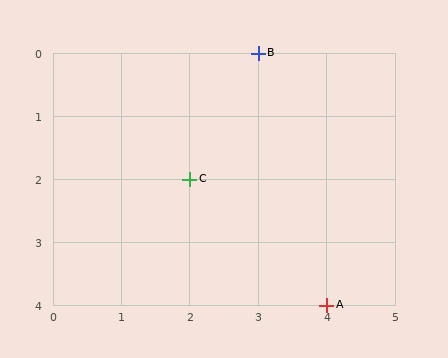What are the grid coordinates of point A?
Point A is at grid coordinates (4, 4).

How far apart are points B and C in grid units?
Points B and C are 1 column and 2 rows apart (about 2.2 grid units diagonally).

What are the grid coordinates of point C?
Point C is at grid coordinates (2, 2).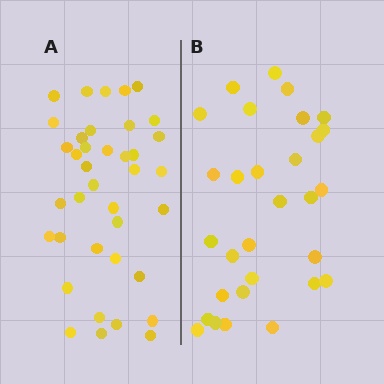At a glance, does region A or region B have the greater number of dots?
Region A (the left region) has more dots.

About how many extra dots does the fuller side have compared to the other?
Region A has roughly 8 or so more dots than region B.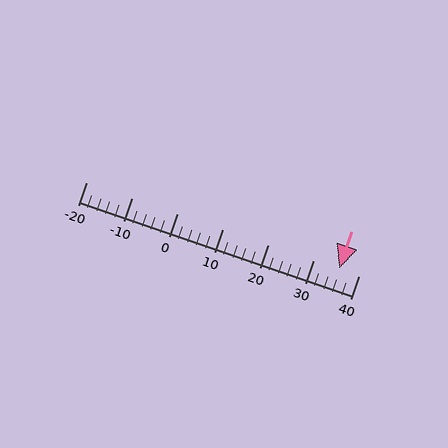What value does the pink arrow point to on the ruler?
The pink arrow points to approximately 36.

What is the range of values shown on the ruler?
The ruler shows values from -20 to 40.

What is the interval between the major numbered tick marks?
The major tick marks are spaced 10 units apart.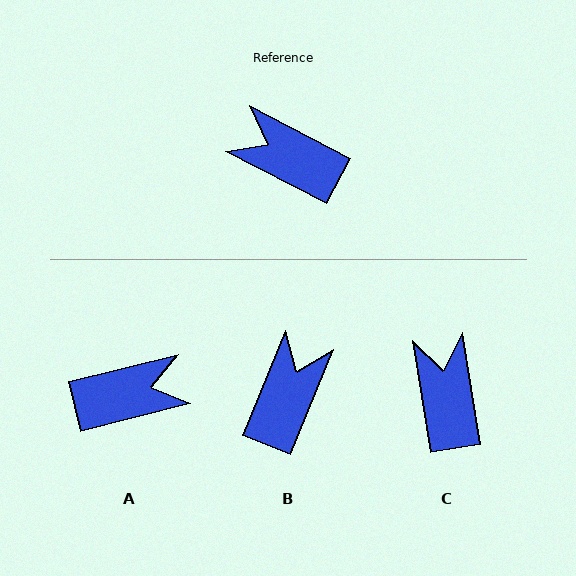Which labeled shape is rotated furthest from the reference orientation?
A, about 139 degrees away.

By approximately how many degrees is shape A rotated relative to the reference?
Approximately 139 degrees clockwise.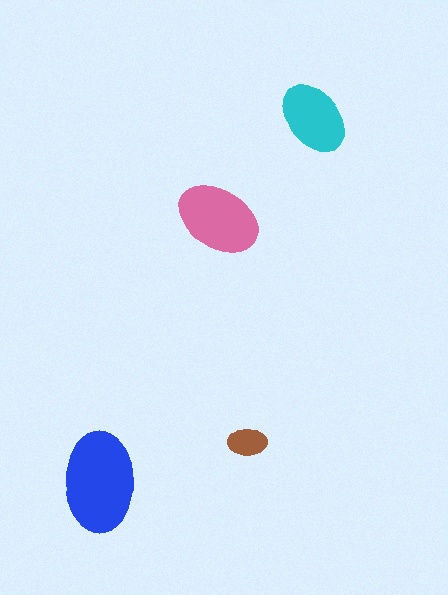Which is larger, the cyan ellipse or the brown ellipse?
The cyan one.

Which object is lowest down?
The blue ellipse is bottommost.